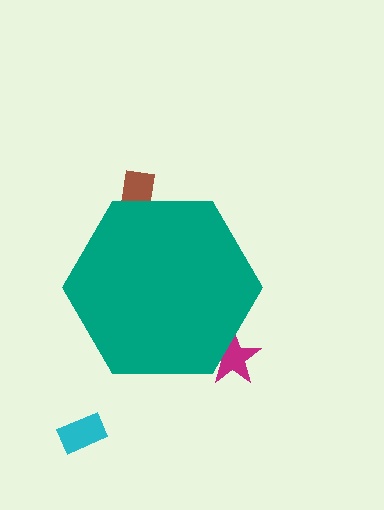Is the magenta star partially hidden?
Yes, the magenta star is partially hidden behind the teal hexagon.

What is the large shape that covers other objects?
A teal hexagon.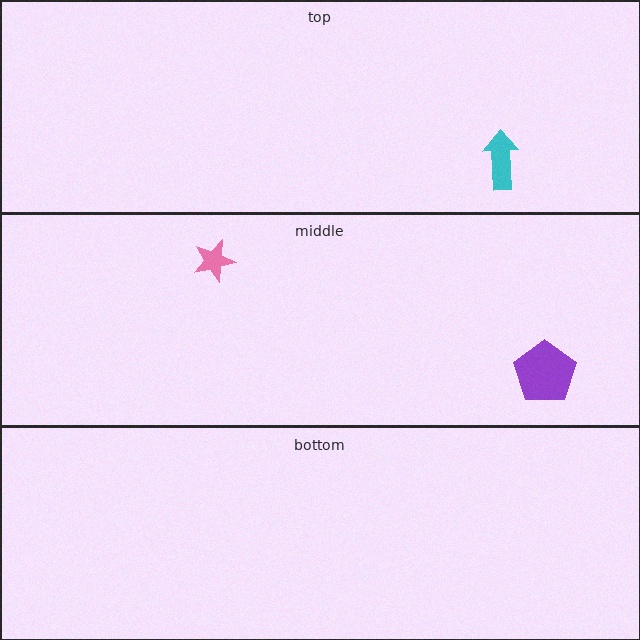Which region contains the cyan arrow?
The top region.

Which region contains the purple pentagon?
The middle region.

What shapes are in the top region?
The cyan arrow.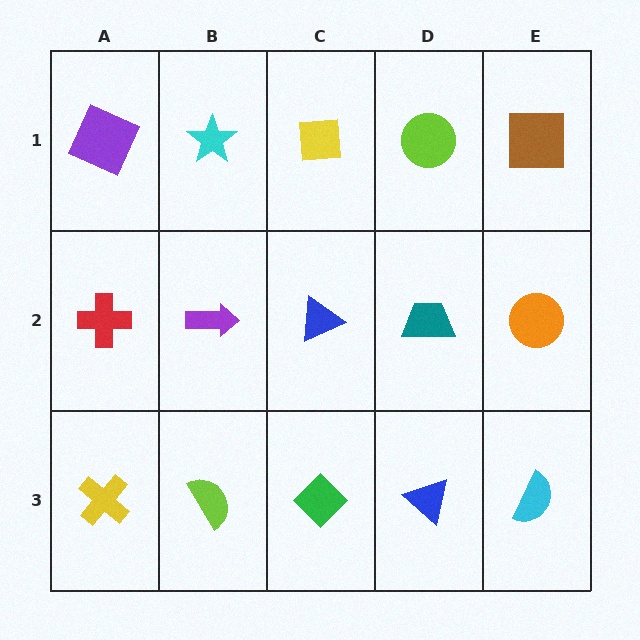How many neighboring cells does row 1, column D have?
3.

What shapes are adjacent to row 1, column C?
A blue triangle (row 2, column C), a cyan star (row 1, column B), a lime circle (row 1, column D).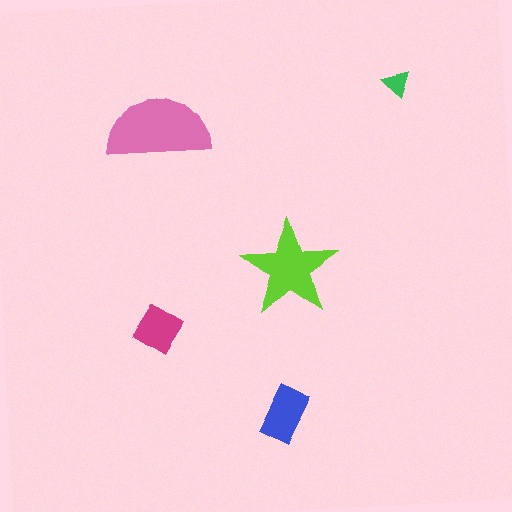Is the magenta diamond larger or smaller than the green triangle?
Larger.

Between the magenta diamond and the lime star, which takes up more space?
The lime star.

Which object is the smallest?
The green triangle.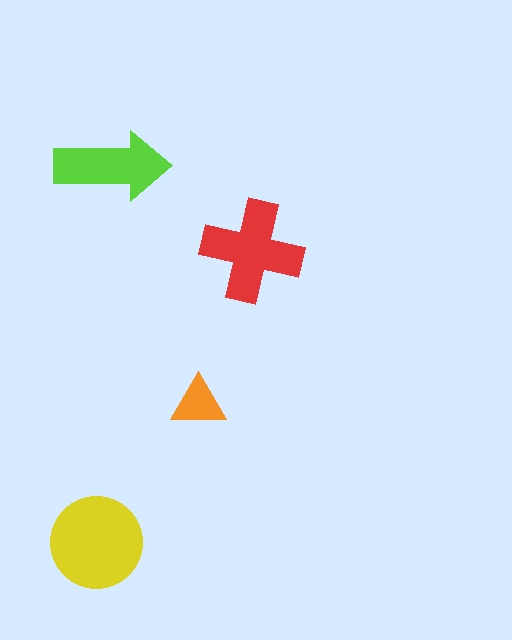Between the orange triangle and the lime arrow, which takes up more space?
The lime arrow.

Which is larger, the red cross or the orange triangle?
The red cross.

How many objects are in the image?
There are 4 objects in the image.